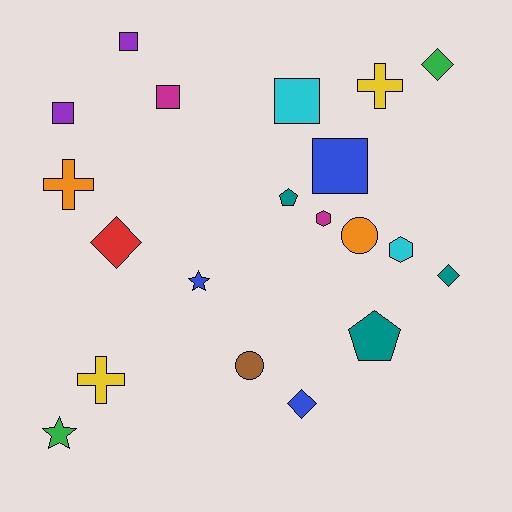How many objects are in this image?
There are 20 objects.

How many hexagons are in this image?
There are 2 hexagons.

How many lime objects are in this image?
There are no lime objects.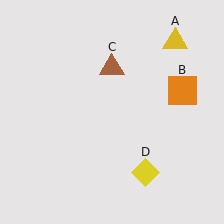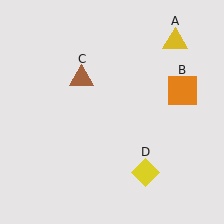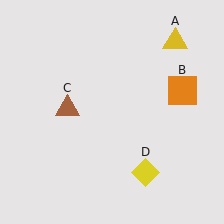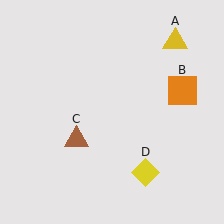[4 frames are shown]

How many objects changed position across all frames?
1 object changed position: brown triangle (object C).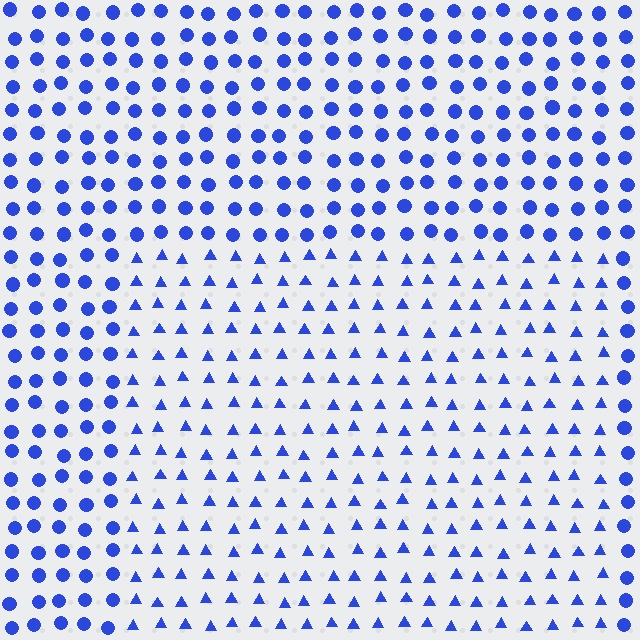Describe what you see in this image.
The image is filled with small blue elements arranged in a uniform grid. A rectangle-shaped region contains triangles, while the surrounding area contains circles. The boundary is defined purely by the change in element shape.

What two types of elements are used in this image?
The image uses triangles inside the rectangle region and circles outside it.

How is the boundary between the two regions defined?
The boundary is defined by a change in element shape: triangles inside vs. circles outside. All elements share the same color and spacing.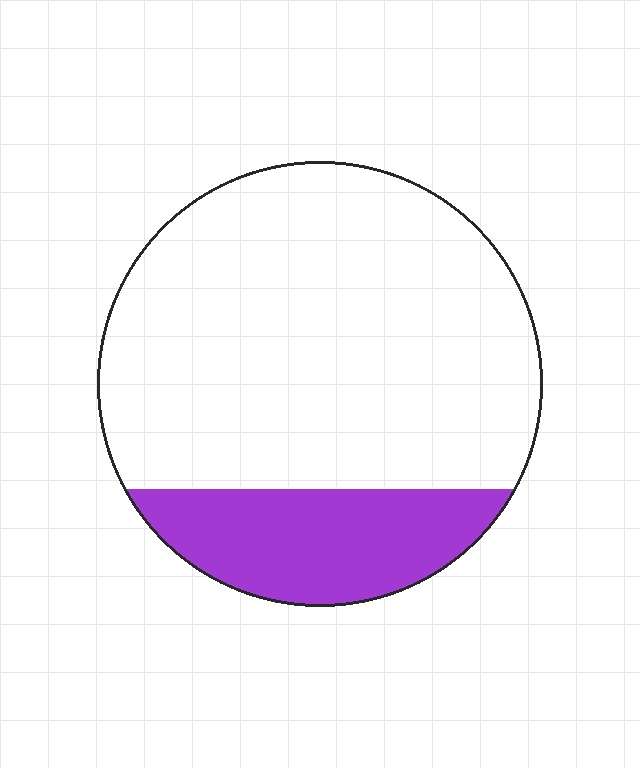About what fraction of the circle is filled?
About one fifth (1/5).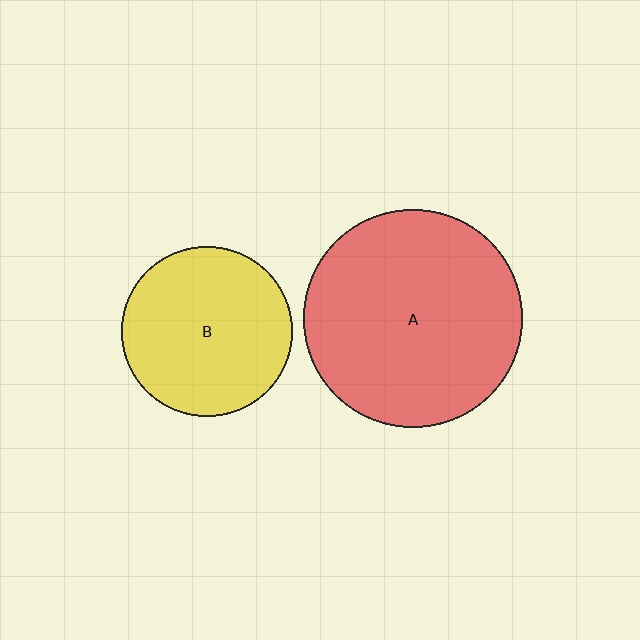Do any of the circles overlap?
No, none of the circles overlap.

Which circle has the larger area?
Circle A (red).